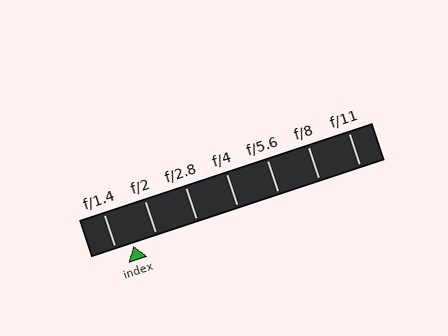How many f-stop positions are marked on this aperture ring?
There are 7 f-stop positions marked.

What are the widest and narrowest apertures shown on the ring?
The widest aperture shown is f/1.4 and the narrowest is f/11.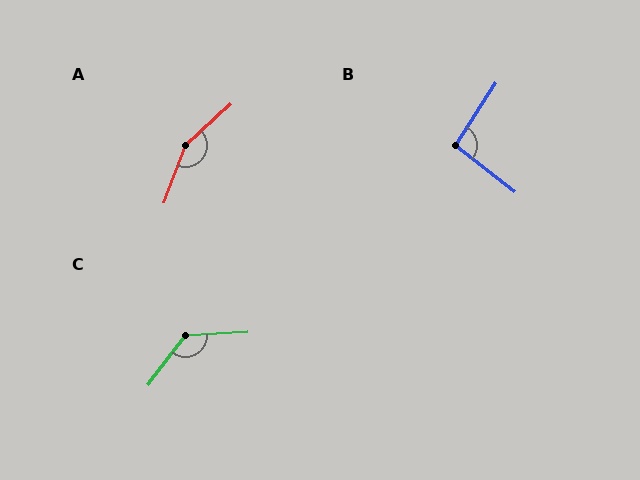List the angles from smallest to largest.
B (95°), C (131°), A (153°).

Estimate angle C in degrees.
Approximately 131 degrees.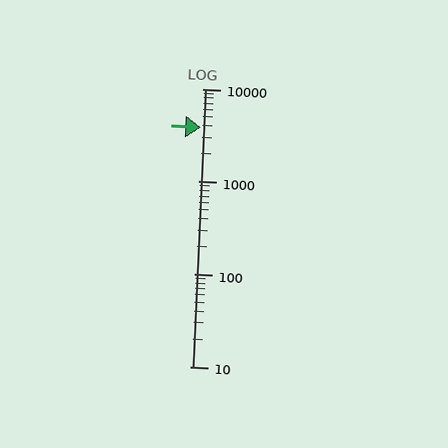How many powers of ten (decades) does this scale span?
The scale spans 3 decades, from 10 to 10000.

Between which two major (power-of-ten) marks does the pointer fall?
The pointer is between 1000 and 10000.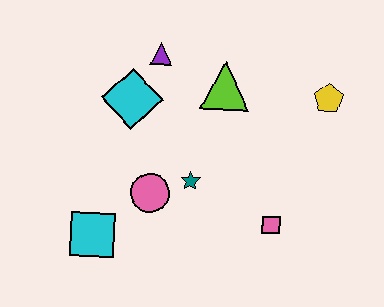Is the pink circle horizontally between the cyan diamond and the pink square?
Yes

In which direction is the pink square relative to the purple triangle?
The pink square is below the purple triangle.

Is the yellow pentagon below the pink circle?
No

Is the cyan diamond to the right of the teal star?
No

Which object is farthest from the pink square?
The purple triangle is farthest from the pink square.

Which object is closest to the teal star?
The pink circle is closest to the teal star.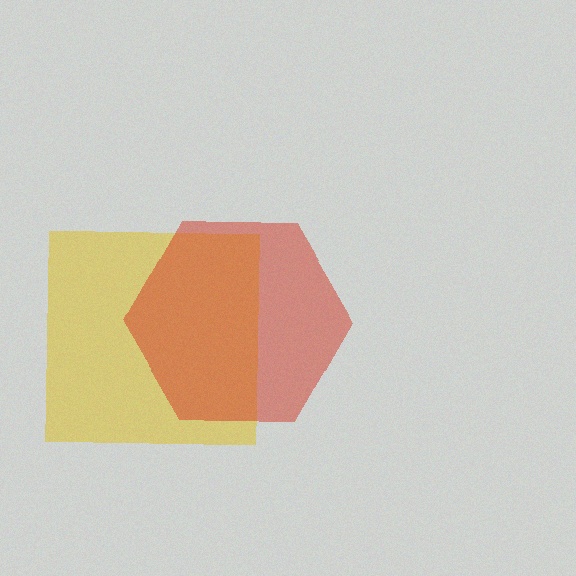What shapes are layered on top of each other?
The layered shapes are: a yellow square, a red hexagon.